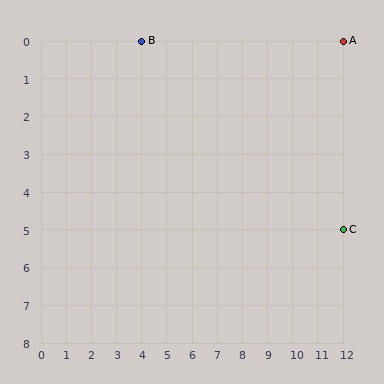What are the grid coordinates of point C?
Point C is at grid coordinates (12, 5).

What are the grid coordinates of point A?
Point A is at grid coordinates (12, 0).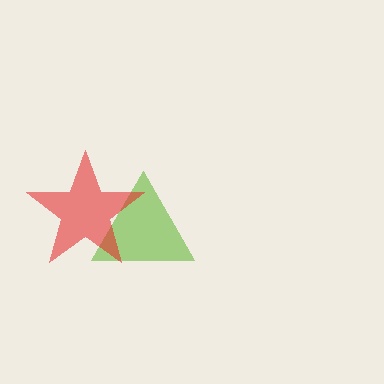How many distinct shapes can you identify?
There are 2 distinct shapes: a lime triangle, a red star.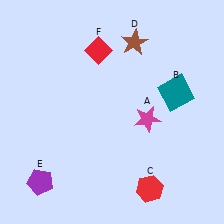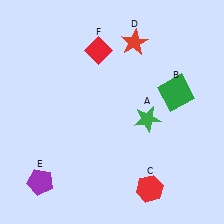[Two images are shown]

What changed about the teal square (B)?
In Image 1, B is teal. In Image 2, it changed to green.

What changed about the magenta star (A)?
In Image 1, A is magenta. In Image 2, it changed to green.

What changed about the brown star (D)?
In Image 1, D is brown. In Image 2, it changed to red.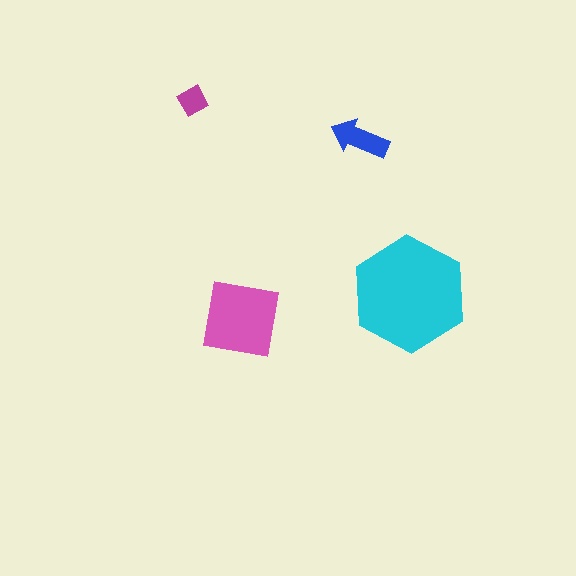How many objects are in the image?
There are 4 objects in the image.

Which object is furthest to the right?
The cyan hexagon is rightmost.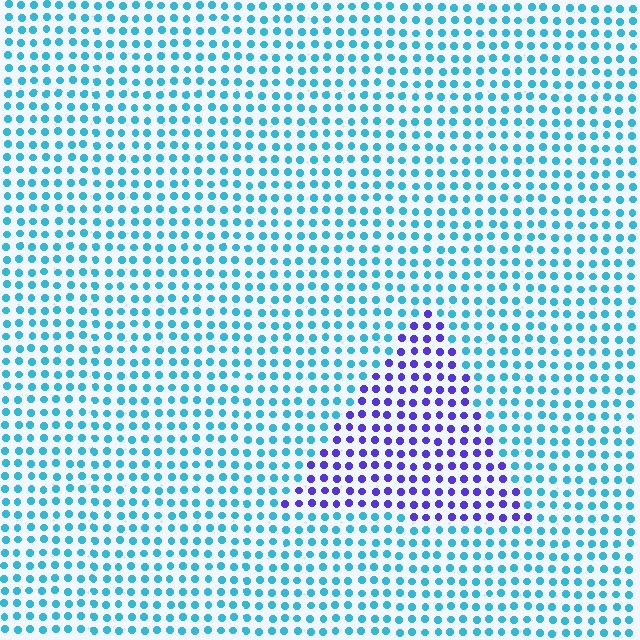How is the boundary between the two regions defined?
The boundary is defined purely by a slight shift in hue (about 62 degrees). Spacing, size, and orientation are identical on both sides.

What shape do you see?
I see a triangle.